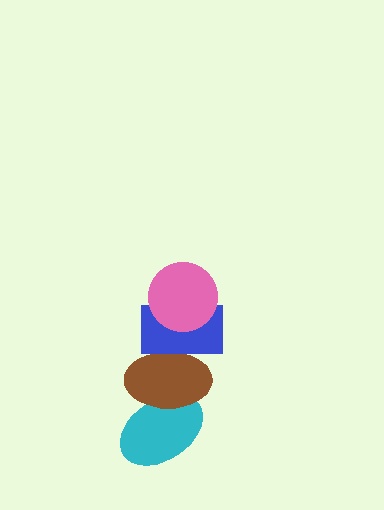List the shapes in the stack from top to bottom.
From top to bottom: the pink circle, the blue rectangle, the brown ellipse, the cyan ellipse.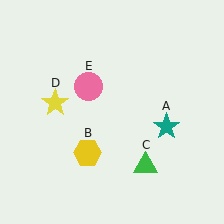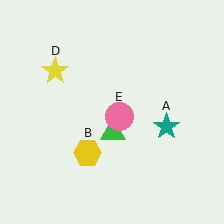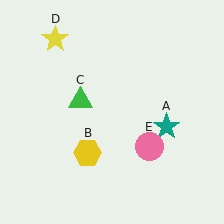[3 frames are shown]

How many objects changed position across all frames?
3 objects changed position: green triangle (object C), yellow star (object D), pink circle (object E).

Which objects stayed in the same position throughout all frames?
Teal star (object A) and yellow hexagon (object B) remained stationary.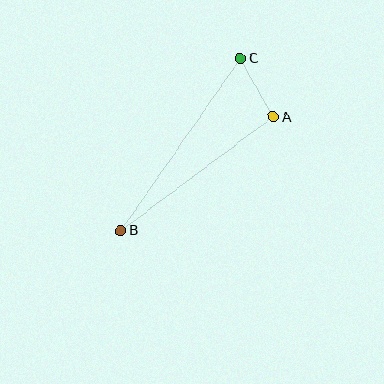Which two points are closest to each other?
Points A and C are closest to each other.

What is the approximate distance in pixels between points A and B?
The distance between A and B is approximately 190 pixels.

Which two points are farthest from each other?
Points B and C are farthest from each other.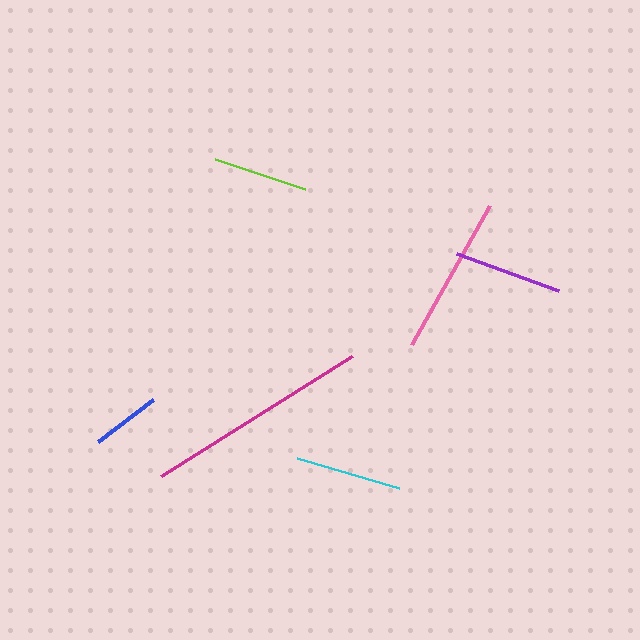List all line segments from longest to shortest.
From longest to shortest: magenta, pink, purple, cyan, lime, blue.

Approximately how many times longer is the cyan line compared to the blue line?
The cyan line is approximately 1.5 times the length of the blue line.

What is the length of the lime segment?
The lime segment is approximately 95 pixels long.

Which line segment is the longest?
The magenta line is the longest at approximately 225 pixels.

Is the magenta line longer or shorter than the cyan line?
The magenta line is longer than the cyan line.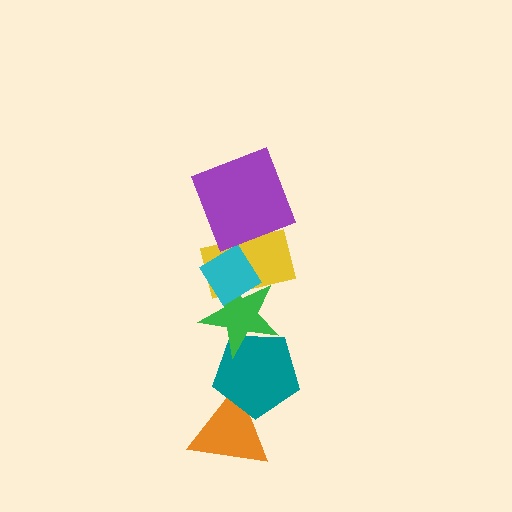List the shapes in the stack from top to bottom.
From top to bottom: the purple square, the cyan diamond, the yellow rectangle, the green star, the teal pentagon, the orange triangle.